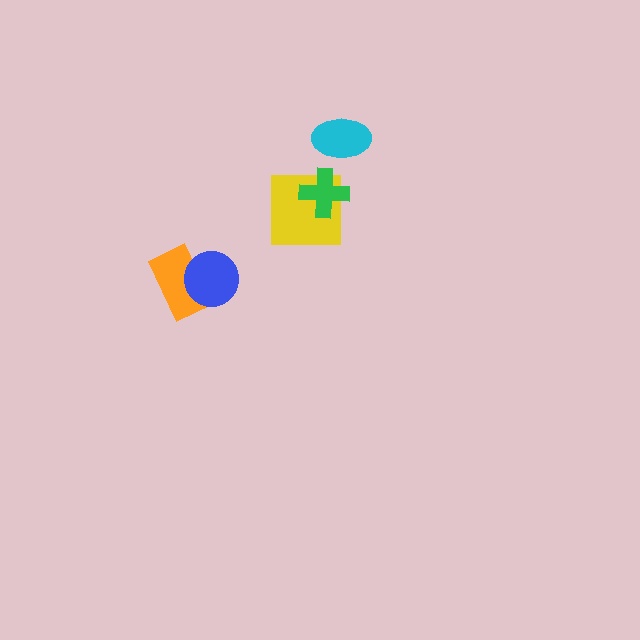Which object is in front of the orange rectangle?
The blue circle is in front of the orange rectangle.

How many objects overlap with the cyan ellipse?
0 objects overlap with the cyan ellipse.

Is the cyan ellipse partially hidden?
No, no other shape covers it.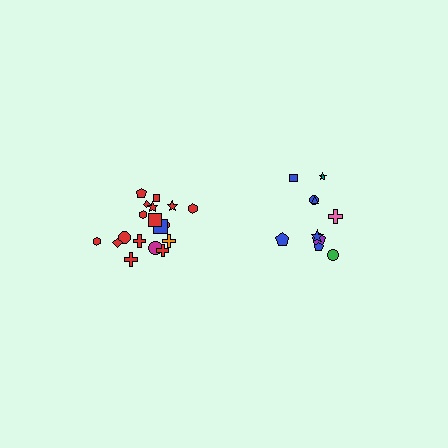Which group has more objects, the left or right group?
The left group.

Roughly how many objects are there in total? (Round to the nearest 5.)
Roughly 30 objects in total.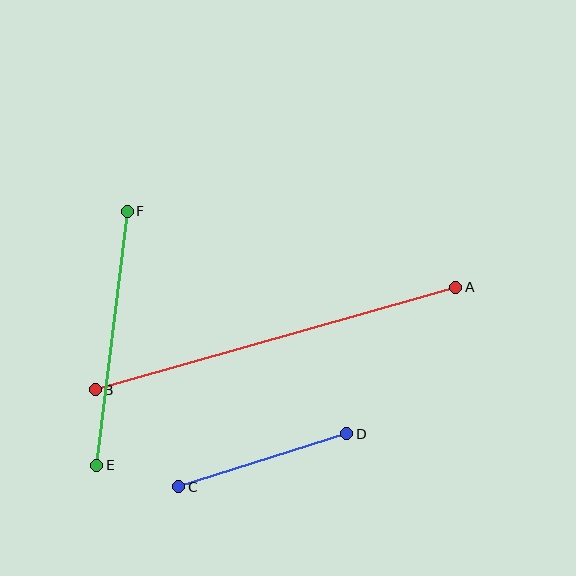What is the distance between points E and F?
The distance is approximately 256 pixels.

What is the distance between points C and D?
The distance is approximately 176 pixels.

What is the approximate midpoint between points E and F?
The midpoint is at approximately (112, 338) pixels.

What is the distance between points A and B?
The distance is approximately 375 pixels.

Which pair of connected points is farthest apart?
Points A and B are farthest apart.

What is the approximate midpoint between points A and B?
The midpoint is at approximately (276, 338) pixels.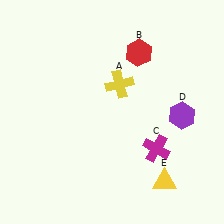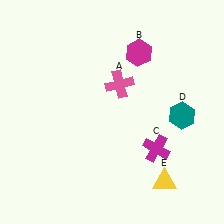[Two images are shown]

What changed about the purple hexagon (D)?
In Image 1, D is purple. In Image 2, it changed to teal.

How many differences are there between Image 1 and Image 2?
There are 3 differences between the two images.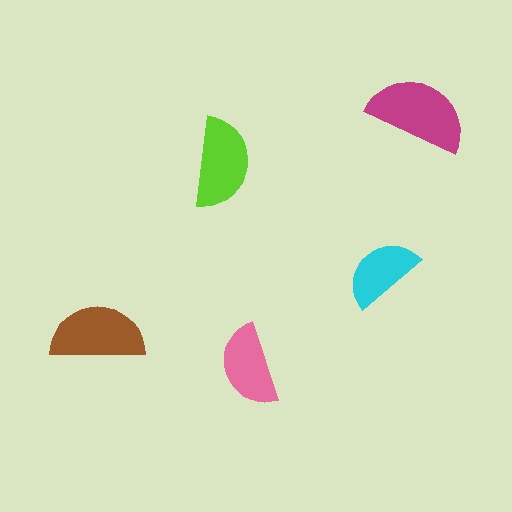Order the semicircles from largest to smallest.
the magenta one, the brown one, the lime one, the pink one, the cyan one.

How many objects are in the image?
There are 5 objects in the image.